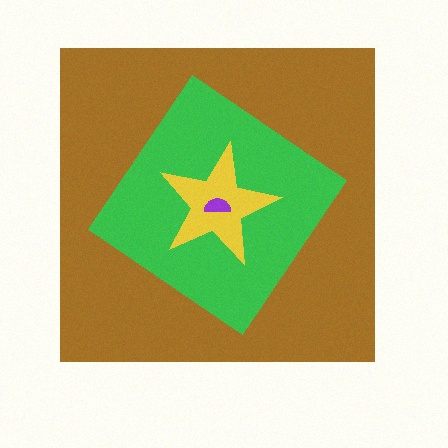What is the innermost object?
The purple semicircle.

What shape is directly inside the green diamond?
The yellow star.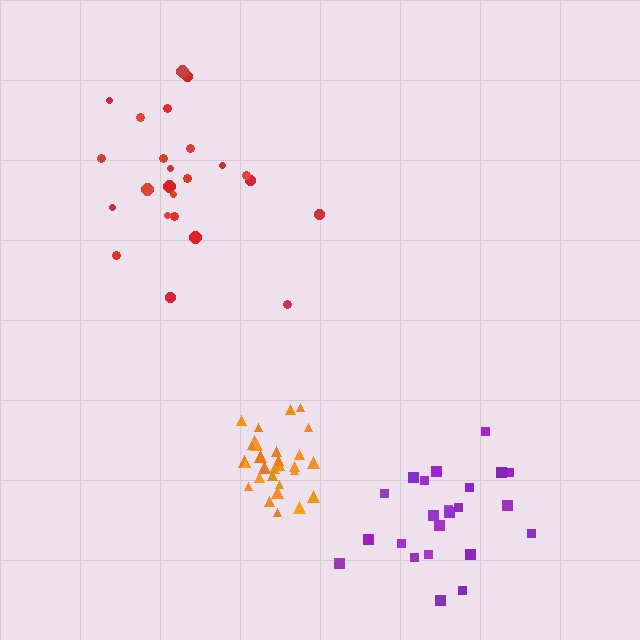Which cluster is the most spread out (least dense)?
Purple.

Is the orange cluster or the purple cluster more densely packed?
Orange.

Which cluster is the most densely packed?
Orange.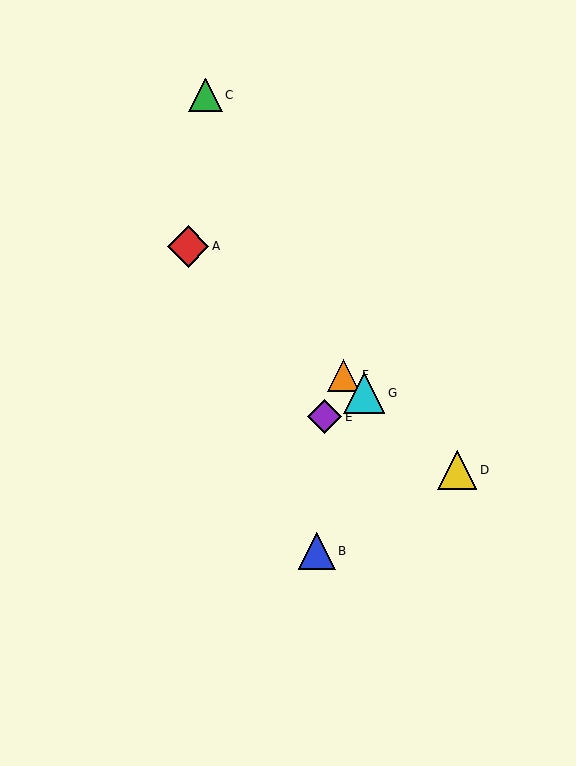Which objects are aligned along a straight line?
Objects A, D, F, G are aligned along a straight line.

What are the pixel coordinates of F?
Object F is at (343, 375).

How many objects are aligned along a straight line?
4 objects (A, D, F, G) are aligned along a straight line.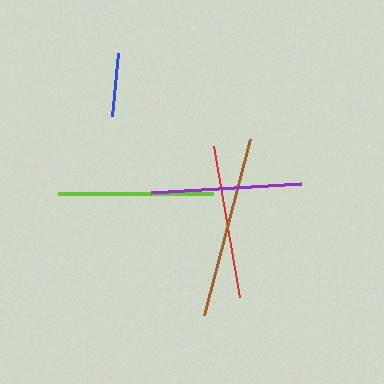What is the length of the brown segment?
The brown segment is approximately 182 pixels long.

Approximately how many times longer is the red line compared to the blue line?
The red line is approximately 2.4 times the length of the blue line.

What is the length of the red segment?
The red segment is approximately 153 pixels long.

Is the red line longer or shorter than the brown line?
The brown line is longer than the red line.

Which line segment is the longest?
The brown line is the longest at approximately 182 pixels.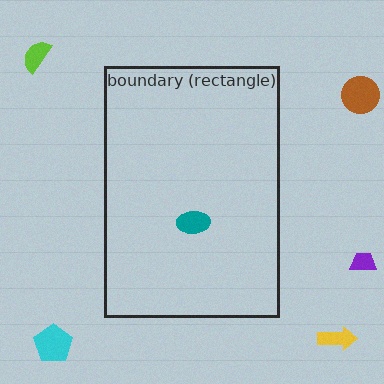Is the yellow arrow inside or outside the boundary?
Outside.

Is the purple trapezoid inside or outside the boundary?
Outside.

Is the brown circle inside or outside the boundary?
Outside.